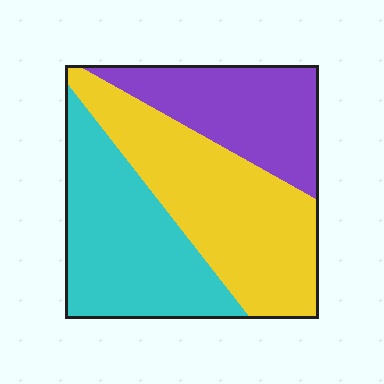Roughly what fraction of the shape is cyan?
Cyan takes up between a quarter and a half of the shape.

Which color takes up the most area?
Yellow, at roughly 40%.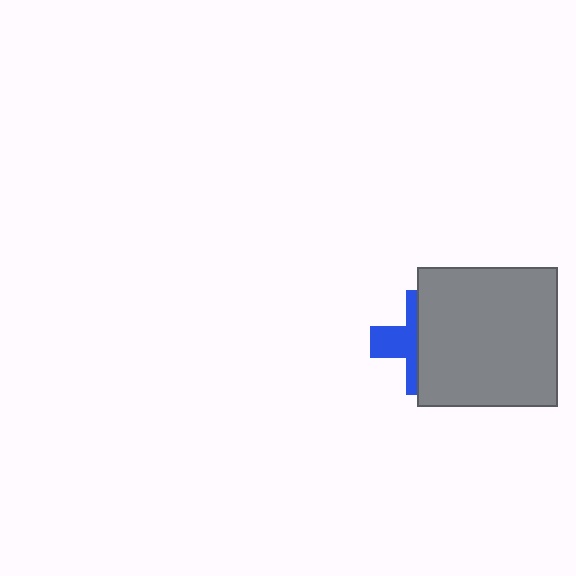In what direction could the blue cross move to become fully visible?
The blue cross could move left. That would shift it out from behind the gray square entirely.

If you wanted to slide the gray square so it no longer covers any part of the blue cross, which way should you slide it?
Slide it right — that is the most direct way to separate the two shapes.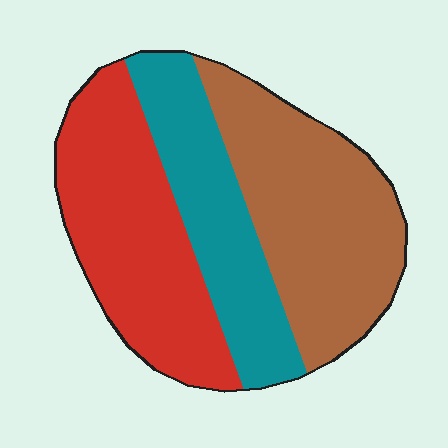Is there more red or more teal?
Red.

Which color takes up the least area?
Teal, at roughly 25%.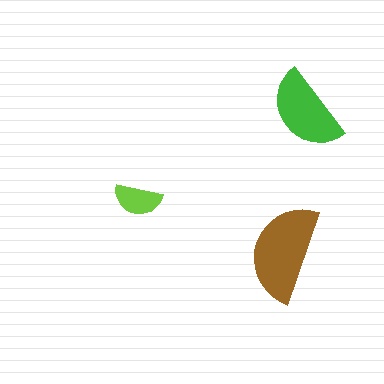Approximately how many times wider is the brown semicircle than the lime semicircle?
About 2 times wider.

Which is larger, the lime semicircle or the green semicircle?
The green one.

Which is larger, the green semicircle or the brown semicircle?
The brown one.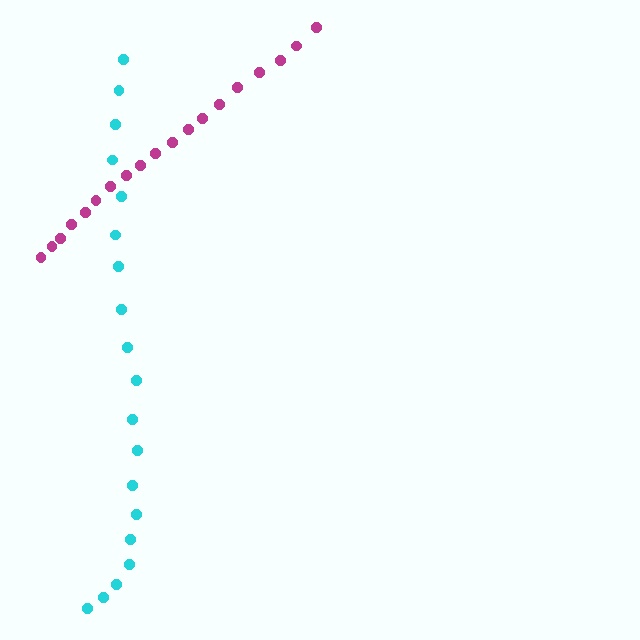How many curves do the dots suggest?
There are 2 distinct paths.